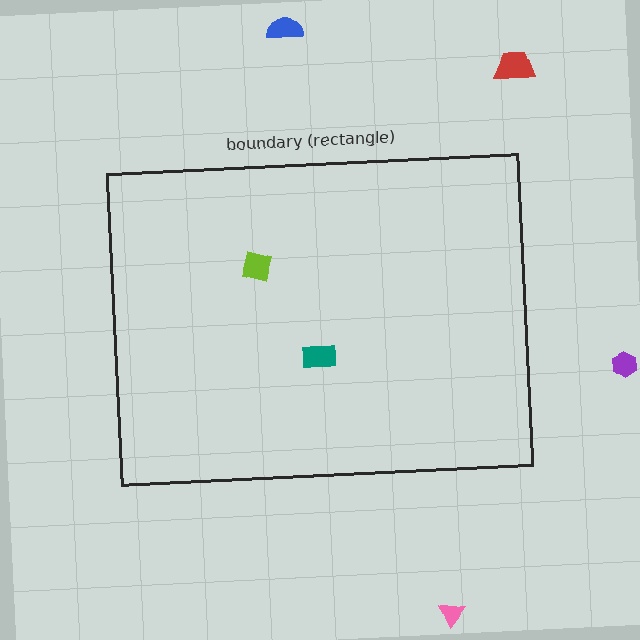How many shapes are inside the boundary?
2 inside, 4 outside.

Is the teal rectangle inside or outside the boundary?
Inside.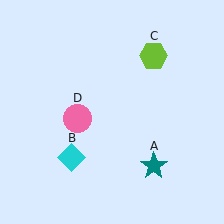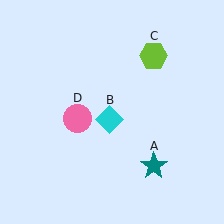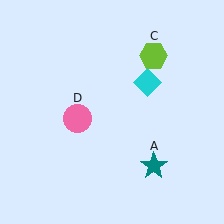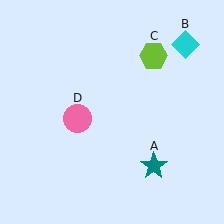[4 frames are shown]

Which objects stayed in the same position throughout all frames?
Teal star (object A) and lime hexagon (object C) and pink circle (object D) remained stationary.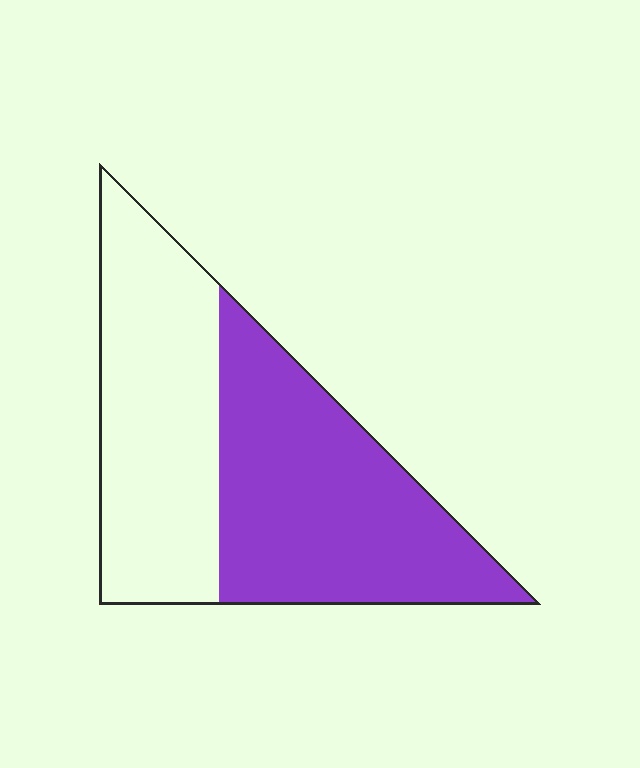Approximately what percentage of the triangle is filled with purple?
Approximately 55%.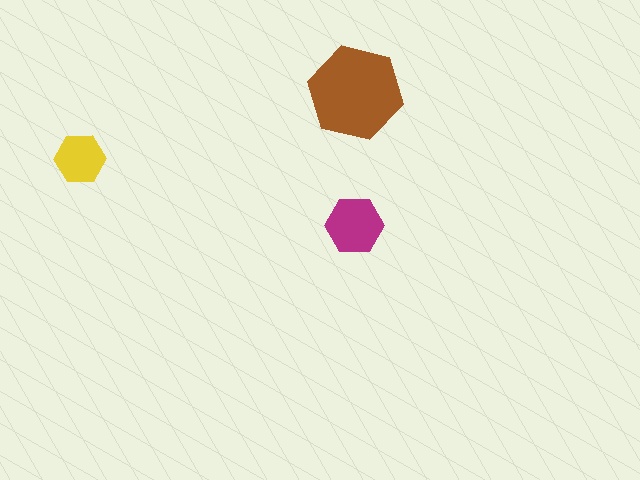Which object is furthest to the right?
The brown hexagon is rightmost.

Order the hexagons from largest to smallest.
the brown one, the magenta one, the yellow one.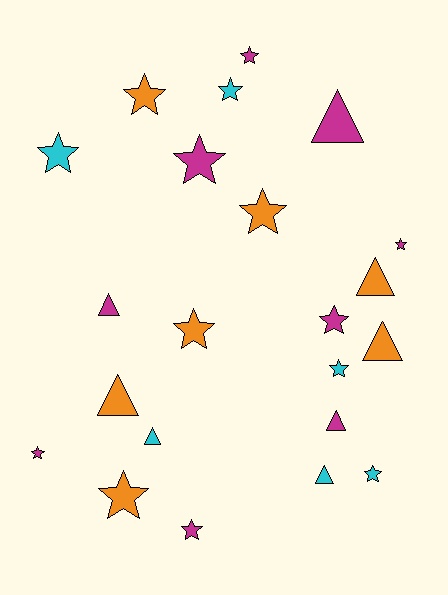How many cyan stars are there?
There are 4 cyan stars.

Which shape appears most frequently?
Star, with 14 objects.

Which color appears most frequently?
Magenta, with 9 objects.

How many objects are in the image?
There are 22 objects.